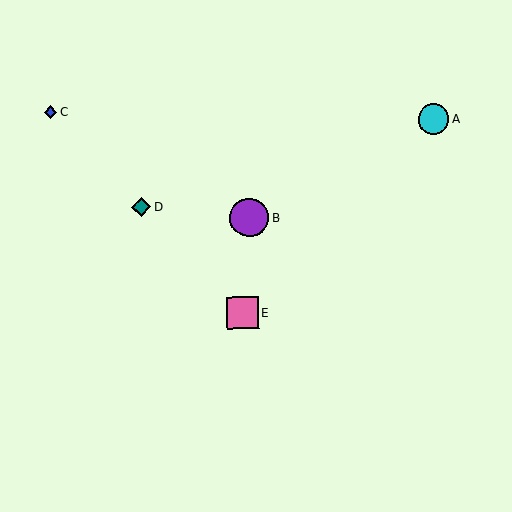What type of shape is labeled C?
Shape C is a blue diamond.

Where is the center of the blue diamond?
The center of the blue diamond is at (50, 113).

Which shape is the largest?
The purple circle (labeled B) is the largest.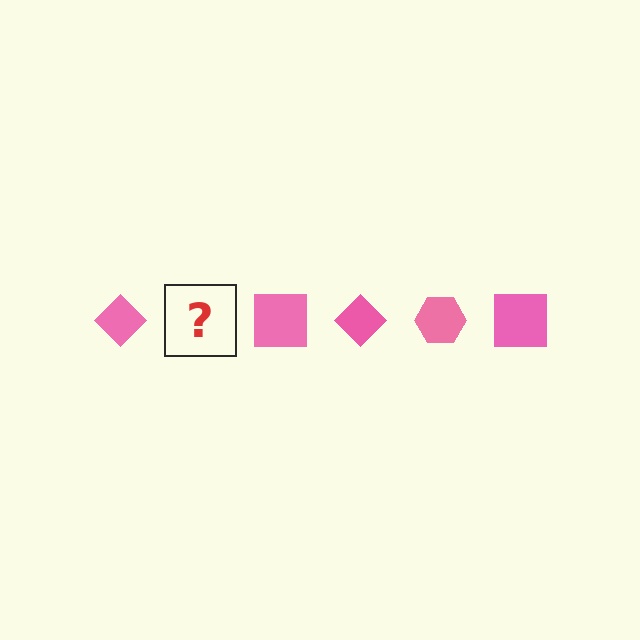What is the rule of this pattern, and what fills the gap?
The rule is that the pattern cycles through diamond, hexagon, square shapes in pink. The gap should be filled with a pink hexagon.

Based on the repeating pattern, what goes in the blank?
The blank should be a pink hexagon.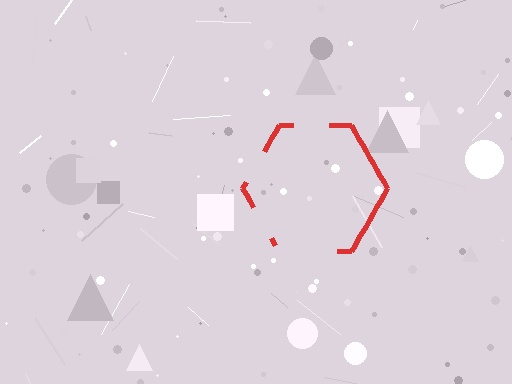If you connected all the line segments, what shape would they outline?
They would outline a hexagon.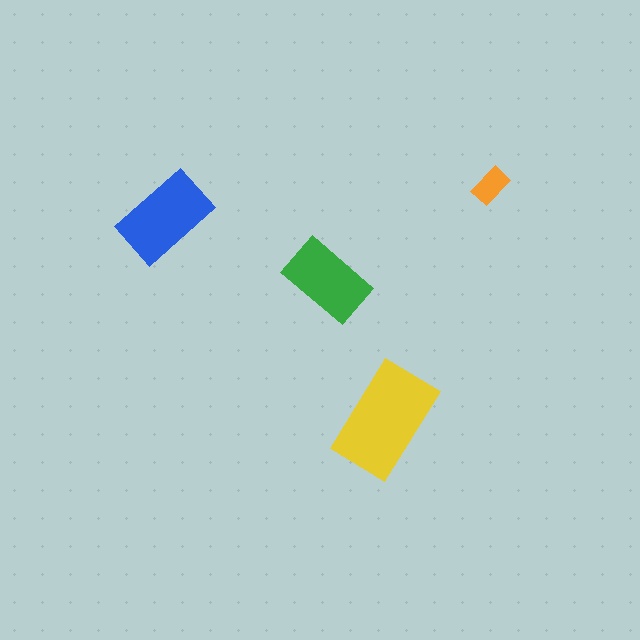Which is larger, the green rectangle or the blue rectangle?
The blue one.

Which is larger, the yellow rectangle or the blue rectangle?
The yellow one.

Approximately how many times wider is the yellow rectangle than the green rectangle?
About 1.5 times wider.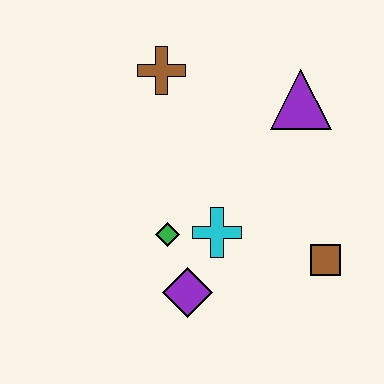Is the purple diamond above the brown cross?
No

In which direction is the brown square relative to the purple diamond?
The brown square is to the right of the purple diamond.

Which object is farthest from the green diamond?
The purple triangle is farthest from the green diamond.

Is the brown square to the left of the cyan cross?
No